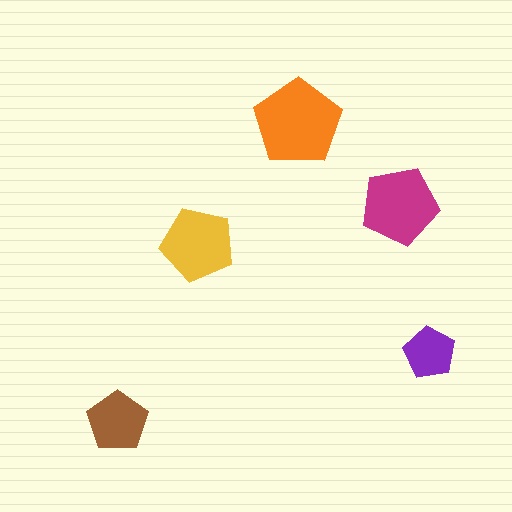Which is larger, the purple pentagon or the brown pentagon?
The brown one.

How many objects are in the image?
There are 5 objects in the image.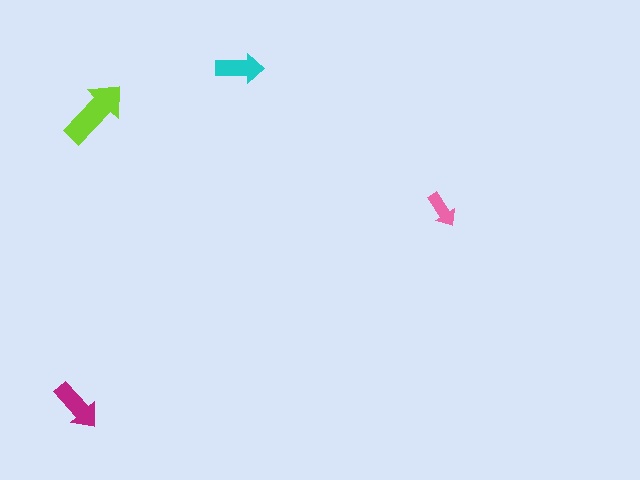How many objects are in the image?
There are 4 objects in the image.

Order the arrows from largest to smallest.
the lime one, the magenta one, the cyan one, the pink one.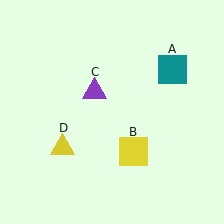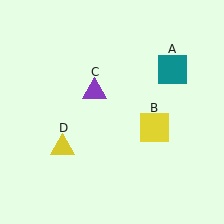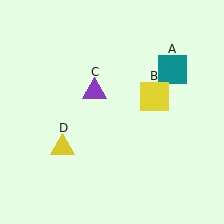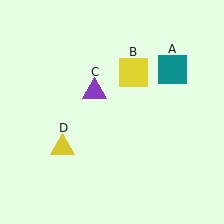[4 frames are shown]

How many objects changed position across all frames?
1 object changed position: yellow square (object B).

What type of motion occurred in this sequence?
The yellow square (object B) rotated counterclockwise around the center of the scene.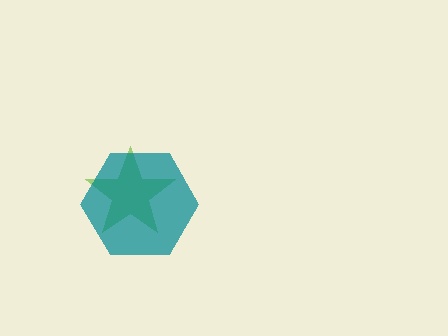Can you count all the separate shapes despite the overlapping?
Yes, there are 2 separate shapes.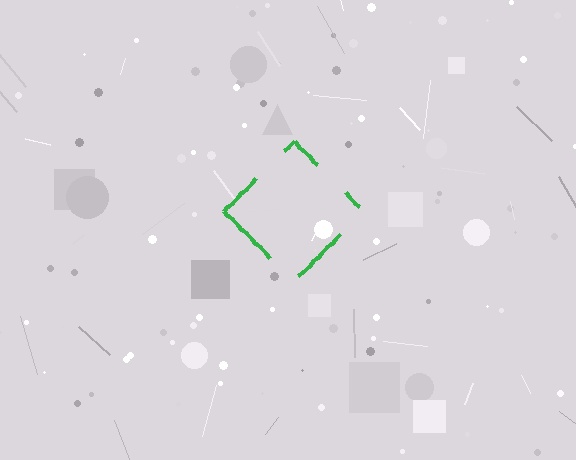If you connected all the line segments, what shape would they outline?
They would outline a diamond.